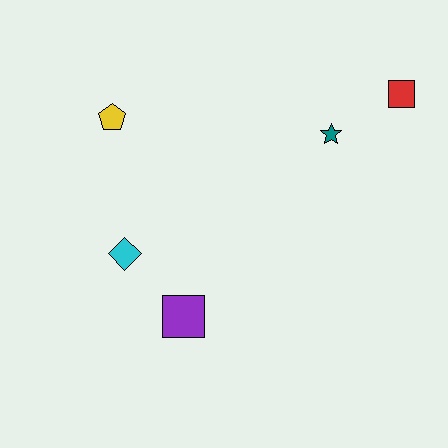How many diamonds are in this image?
There is 1 diamond.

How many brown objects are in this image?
There are no brown objects.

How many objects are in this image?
There are 5 objects.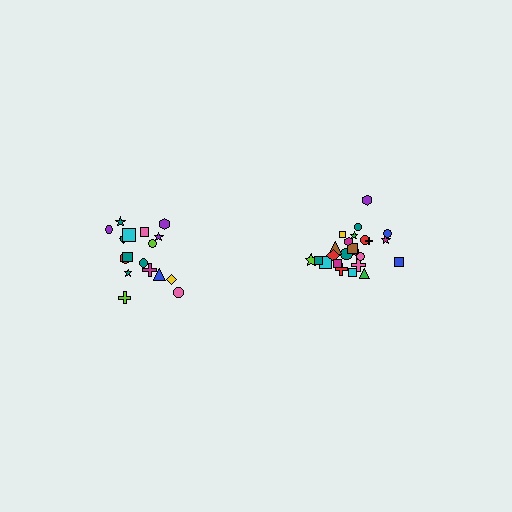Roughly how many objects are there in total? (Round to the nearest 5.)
Roughly 45 objects in total.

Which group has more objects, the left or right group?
The right group.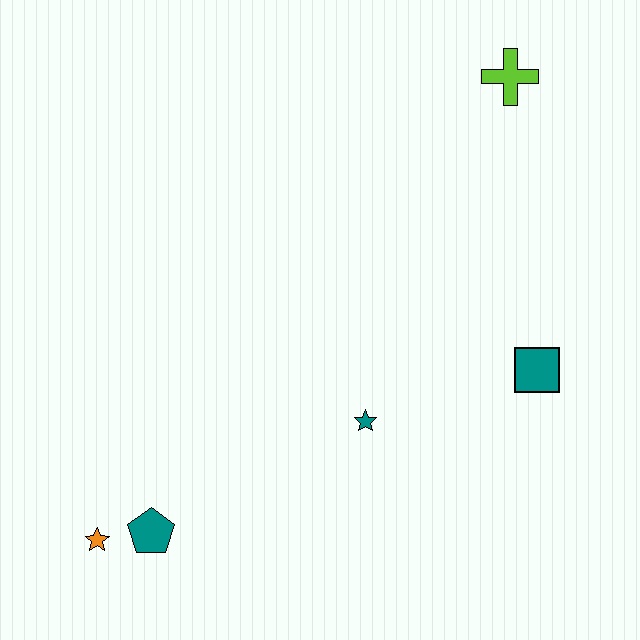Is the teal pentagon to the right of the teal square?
No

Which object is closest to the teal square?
The teal star is closest to the teal square.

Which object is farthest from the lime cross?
The orange star is farthest from the lime cross.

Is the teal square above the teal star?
Yes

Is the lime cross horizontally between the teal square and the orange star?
Yes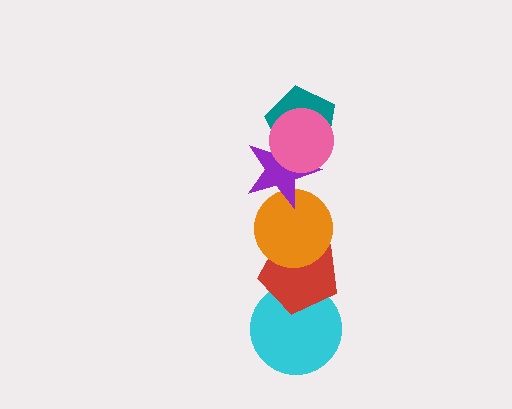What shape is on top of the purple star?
The teal pentagon is on top of the purple star.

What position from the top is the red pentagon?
The red pentagon is 5th from the top.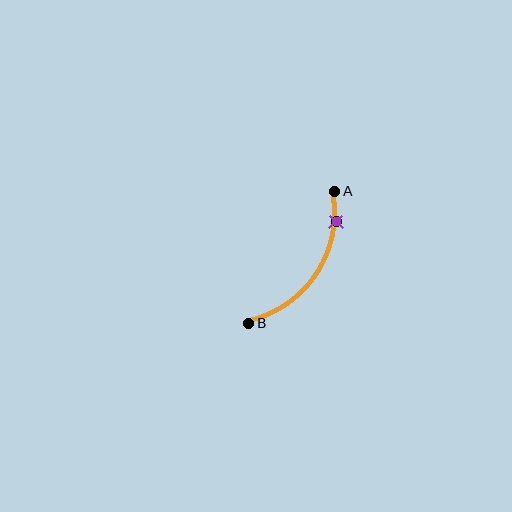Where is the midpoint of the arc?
The arc midpoint is the point on the curve farthest from the straight line joining A and B. It sits to the right of that line.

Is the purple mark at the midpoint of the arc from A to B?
No. The purple mark lies on the arc but is closer to endpoint A. The arc midpoint would be at the point on the curve equidistant along the arc from both A and B.